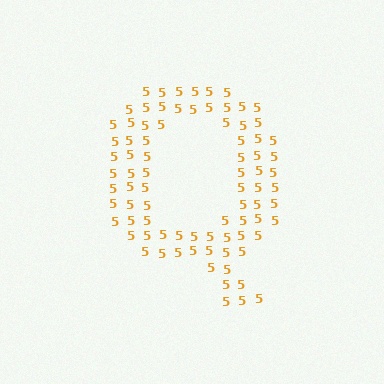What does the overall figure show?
The overall figure shows the letter Q.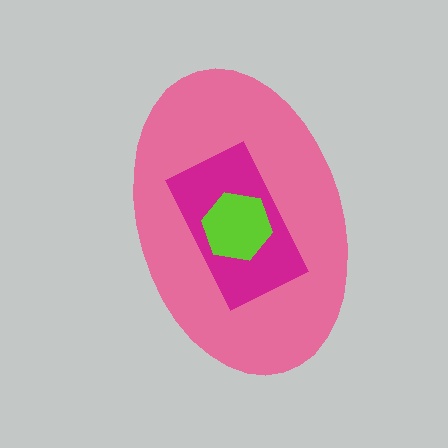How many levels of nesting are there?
3.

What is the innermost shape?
The lime hexagon.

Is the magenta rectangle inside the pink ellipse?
Yes.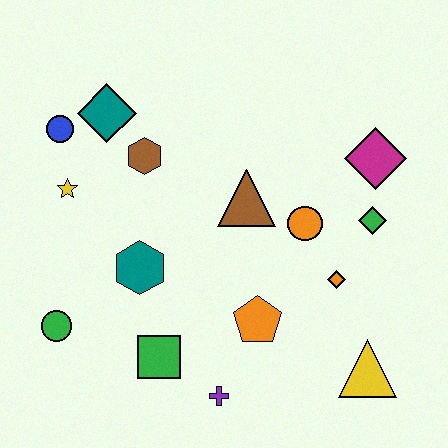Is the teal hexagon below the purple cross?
No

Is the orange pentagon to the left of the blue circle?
No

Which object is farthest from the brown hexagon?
The yellow triangle is farthest from the brown hexagon.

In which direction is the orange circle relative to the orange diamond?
The orange circle is above the orange diamond.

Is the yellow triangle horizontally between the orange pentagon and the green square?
No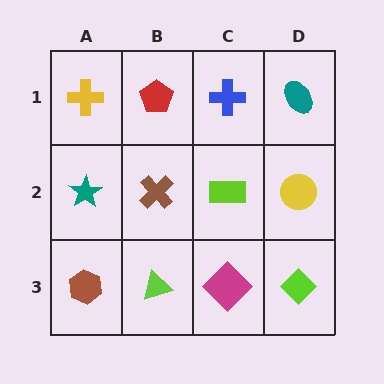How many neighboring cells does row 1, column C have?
3.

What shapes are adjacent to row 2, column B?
A red pentagon (row 1, column B), a lime triangle (row 3, column B), a teal star (row 2, column A), a lime rectangle (row 2, column C).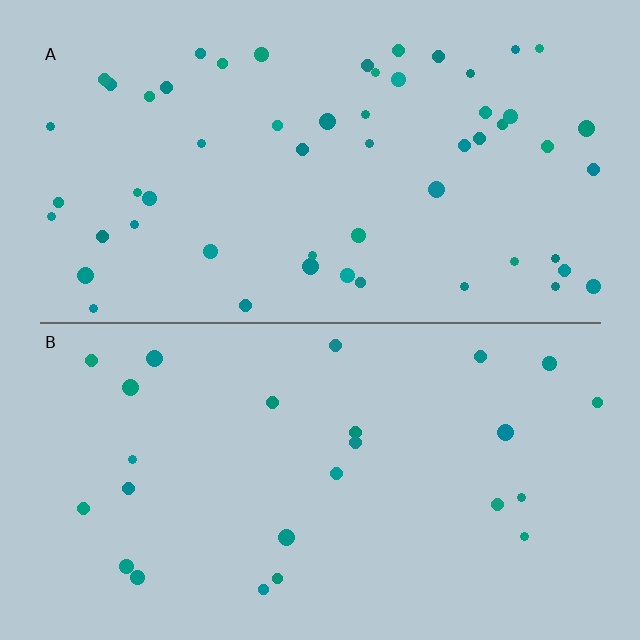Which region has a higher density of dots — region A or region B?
A (the top).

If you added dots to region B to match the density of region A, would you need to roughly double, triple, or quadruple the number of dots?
Approximately double.